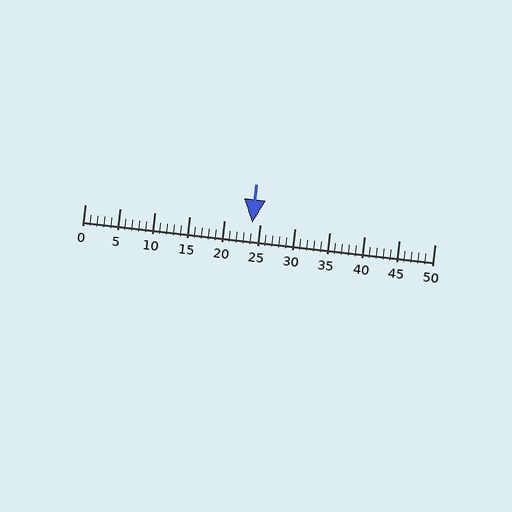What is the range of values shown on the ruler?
The ruler shows values from 0 to 50.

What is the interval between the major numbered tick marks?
The major tick marks are spaced 5 units apart.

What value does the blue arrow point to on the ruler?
The blue arrow points to approximately 24.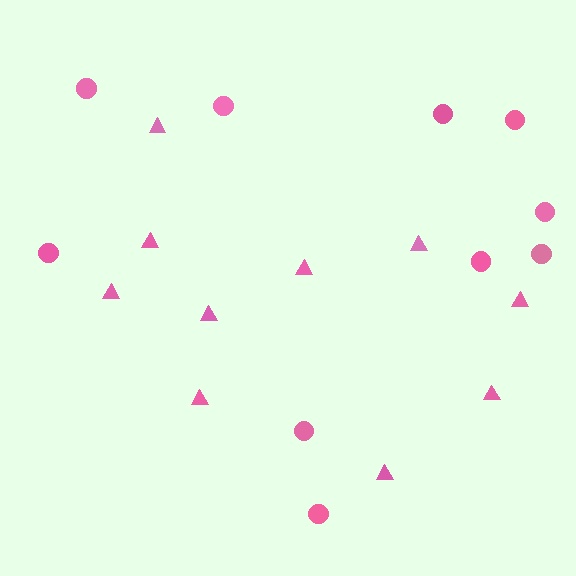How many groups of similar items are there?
There are 2 groups: one group of triangles (10) and one group of circles (10).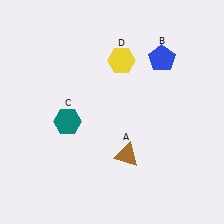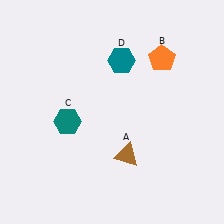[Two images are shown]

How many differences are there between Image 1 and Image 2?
There are 2 differences between the two images.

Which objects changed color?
B changed from blue to orange. D changed from yellow to teal.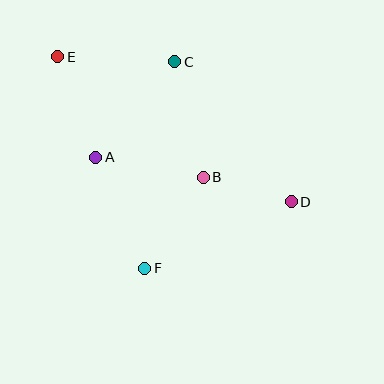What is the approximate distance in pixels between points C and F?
The distance between C and F is approximately 209 pixels.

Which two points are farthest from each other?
Points D and E are farthest from each other.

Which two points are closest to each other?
Points B and D are closest to each other.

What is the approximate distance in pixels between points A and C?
The distance between A and C is approximately 124 pixels.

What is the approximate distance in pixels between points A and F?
The distance between A and F is approximately 121 pixels.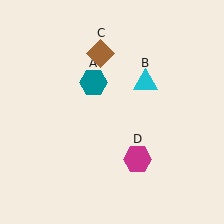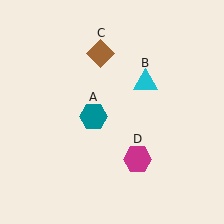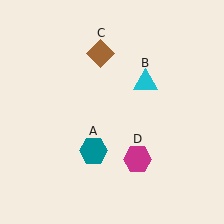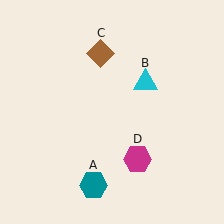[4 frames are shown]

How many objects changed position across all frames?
1 object changed position: teal hexagon (object A).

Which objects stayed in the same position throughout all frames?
Cyan triangle (object B) and brown diamond (object C) and magenta hexagon (object D) remained stationary.